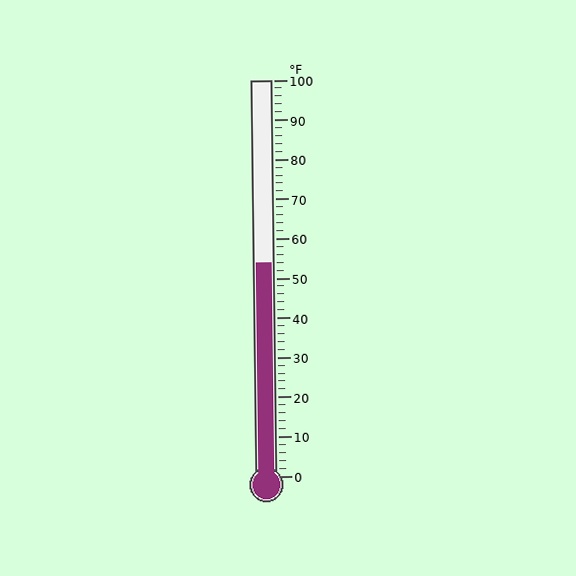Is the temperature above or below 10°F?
The temperature is above 10°F.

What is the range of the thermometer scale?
The thermometer scale ranges from 0°F to 100°F.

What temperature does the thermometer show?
The thermometer shows approximately 54°F.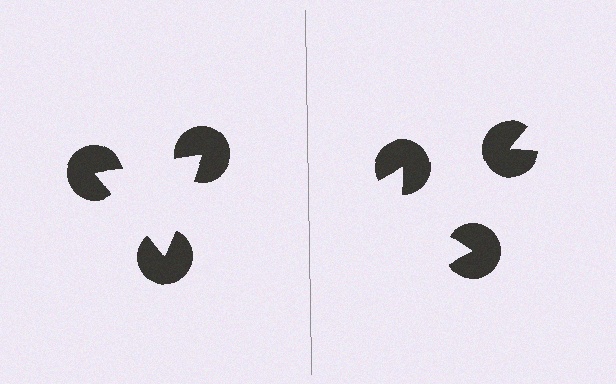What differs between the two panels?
The pac-man discs are positioned identically on both sides; only the wedge orientations differ. On the left they align to a triangle; on the right they are misaligned.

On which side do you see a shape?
An illusory triangle appears on the left side. On the right side the wedge cuts are rotated, so no coherent shape forms.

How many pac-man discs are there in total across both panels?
6 — 3 on each side.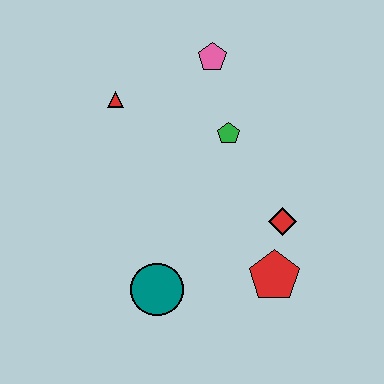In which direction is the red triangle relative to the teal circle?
The red triangle is above the teal circle.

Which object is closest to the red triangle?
The pink pentagon is closest to the red triangle.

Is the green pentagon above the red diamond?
Yes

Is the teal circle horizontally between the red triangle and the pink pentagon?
Yes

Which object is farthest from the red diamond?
The red triangle is farthest from the red diamond.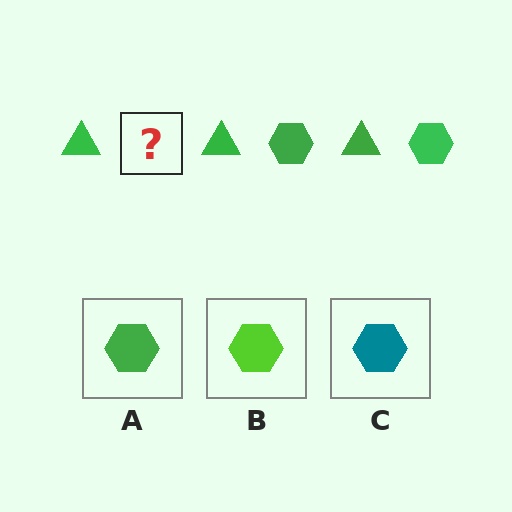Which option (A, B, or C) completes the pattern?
A.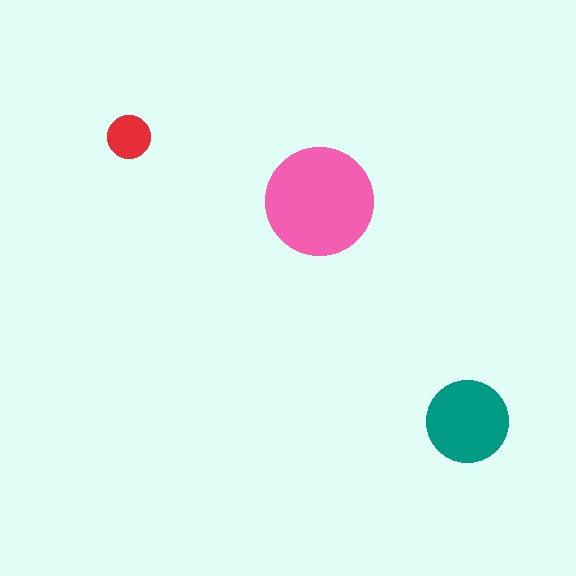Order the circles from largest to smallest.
the pink one, the teal one, the red one.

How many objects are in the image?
There are 3 objects in the image.